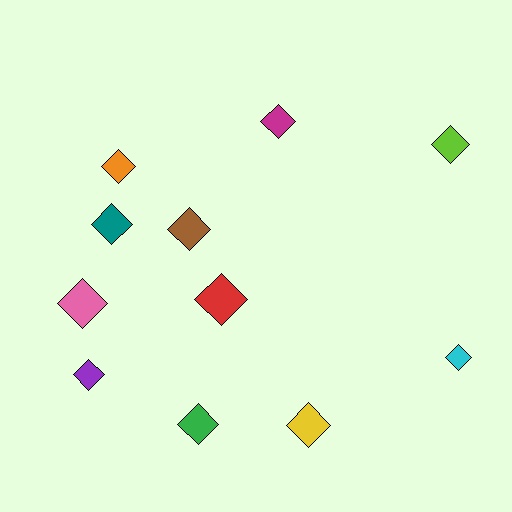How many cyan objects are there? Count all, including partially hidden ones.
There is 1 cyan object.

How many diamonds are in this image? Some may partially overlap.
There are 11 diamonds.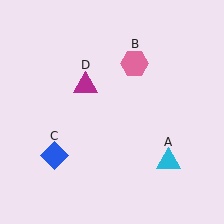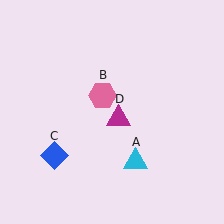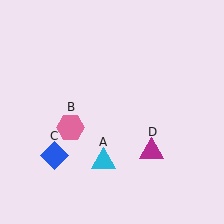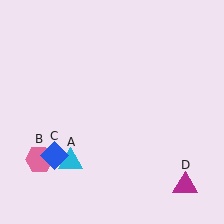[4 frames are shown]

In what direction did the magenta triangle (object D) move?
The magenta triangle (object D) moved down and to the right.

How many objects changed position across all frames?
3 objects changed position: cyan triangle (object A), pink hexagon (object B), magenta triangle (object D).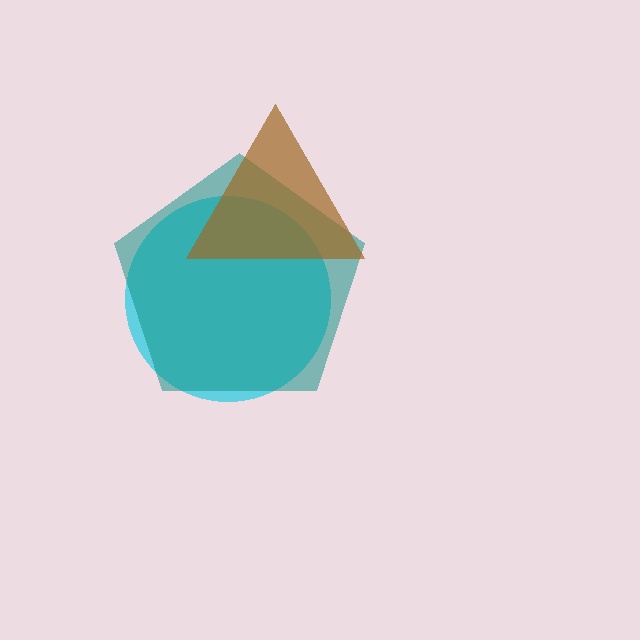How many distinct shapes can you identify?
There are 3 distinct shapes: a cyan circle, a teal pentagon, a brown triangle.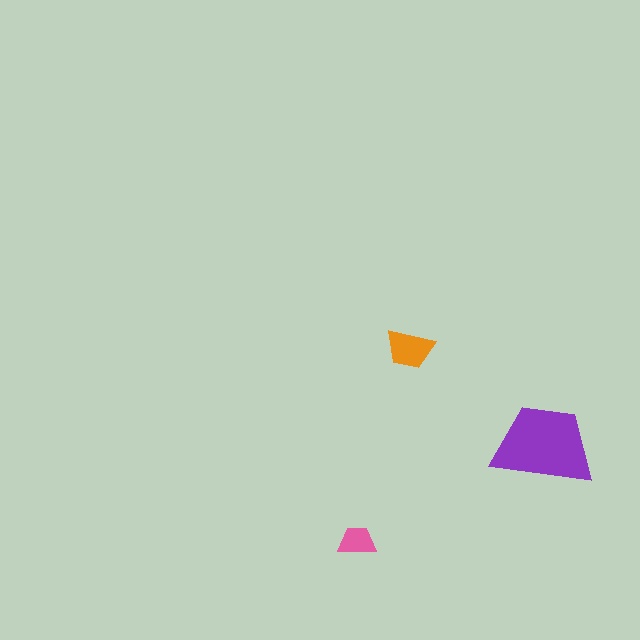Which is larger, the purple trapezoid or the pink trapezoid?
The purple one.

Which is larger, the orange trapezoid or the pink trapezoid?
The orange one.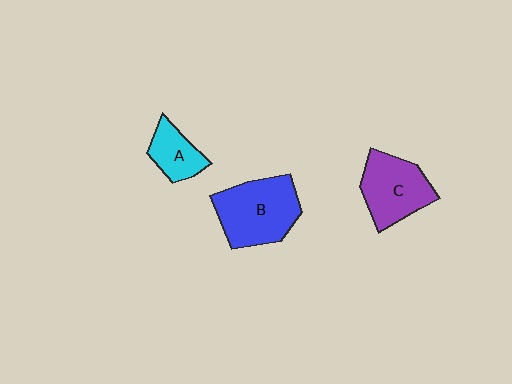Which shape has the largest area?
Shape B (blue).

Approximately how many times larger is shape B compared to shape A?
Approximately 2.1 times.